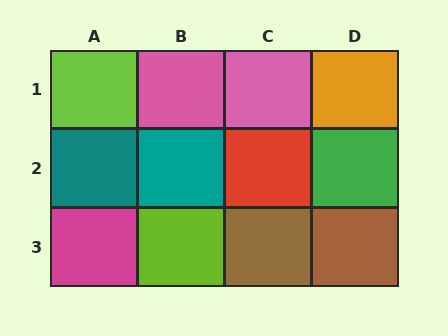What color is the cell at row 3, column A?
Magenta.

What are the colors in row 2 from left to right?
Teal, teal, red, green.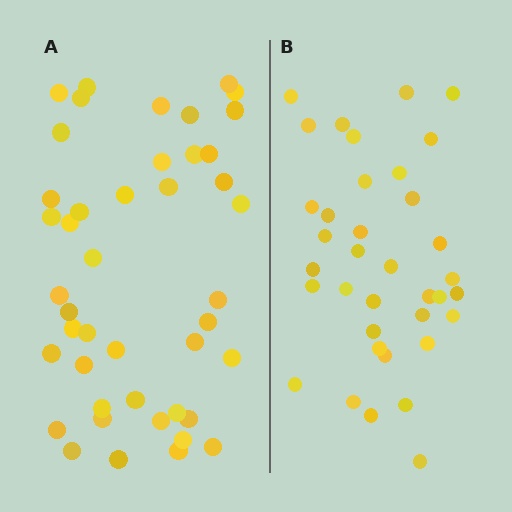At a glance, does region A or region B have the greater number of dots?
Region A (the left region) has more dots.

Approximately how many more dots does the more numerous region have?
Region A has roughly 8 or so more dots than region B.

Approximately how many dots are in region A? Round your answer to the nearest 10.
About 40 dots. (The exact count is 44, which rounds to 40.)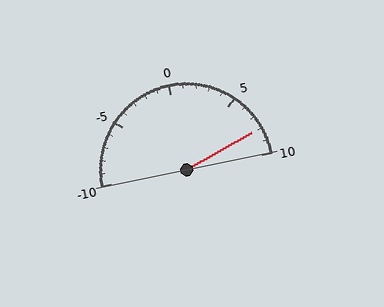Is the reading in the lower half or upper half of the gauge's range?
The reading is in the upper half of the range (-10 to 10).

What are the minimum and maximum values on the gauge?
The gauge ranges from -10 to 10.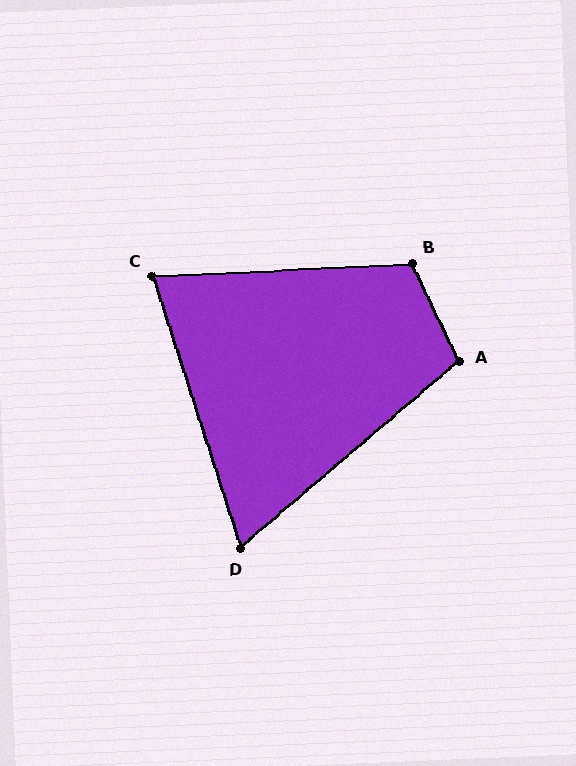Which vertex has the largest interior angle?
B, at approximately 113 degrees.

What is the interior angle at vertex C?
Approximately 75 degrees (acute).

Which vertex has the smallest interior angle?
D, at approximately 67 degrees.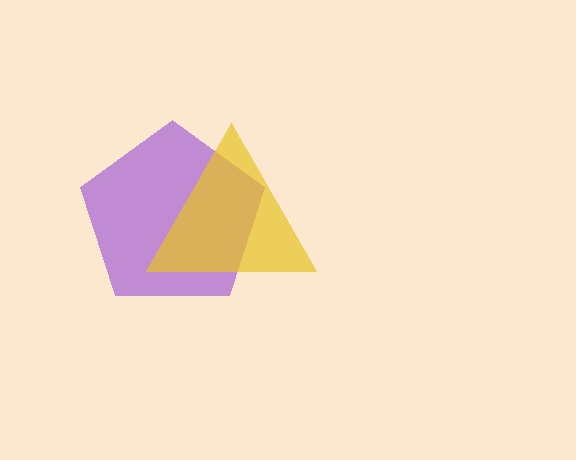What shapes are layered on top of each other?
The layered shapes are: a purple pentagon, a yellow triangle.